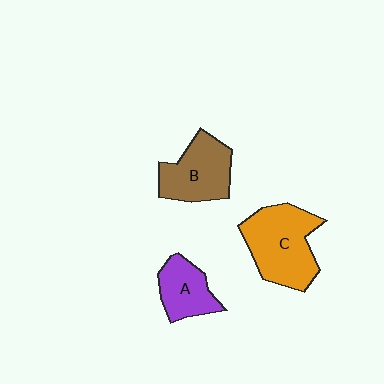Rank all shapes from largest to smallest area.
From largest to smallest: C (orange), B (brown), A (purple).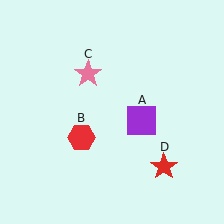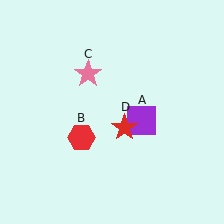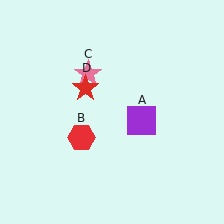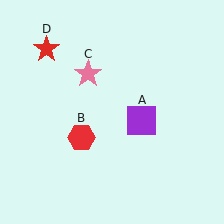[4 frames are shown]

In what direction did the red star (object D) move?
The red star (object D) moved up and to the left.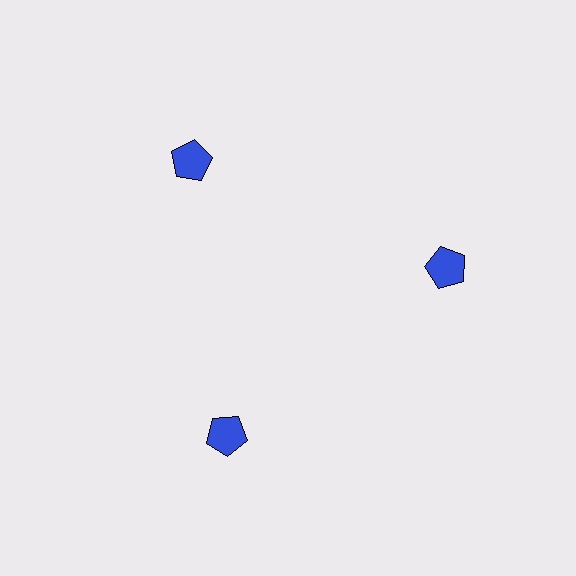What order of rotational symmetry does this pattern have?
This pattern has 3-fold rotational symmetry.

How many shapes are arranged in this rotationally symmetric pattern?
There are 3 shapes, arranged in 3 groups of 1.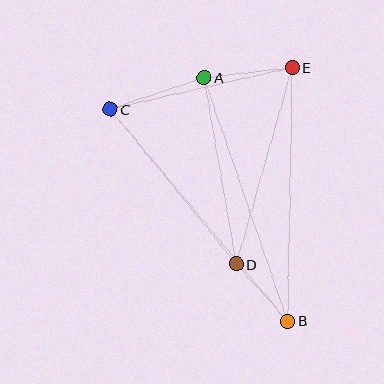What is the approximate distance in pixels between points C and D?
The distance between C and D is approximately 200 pixels.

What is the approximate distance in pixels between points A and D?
The distance between A and D is approximately 189 pixels.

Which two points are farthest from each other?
Points B and C are farthest from each other.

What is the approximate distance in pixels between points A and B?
The distance between A and B is approximately 257 pixels.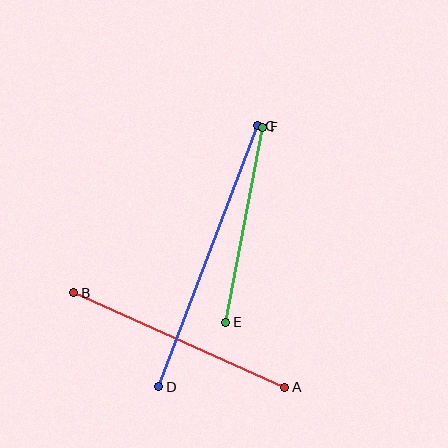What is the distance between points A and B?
The distance is approximately 231 pixels.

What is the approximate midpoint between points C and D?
The midpoint is at approximately (208, 256) pixels.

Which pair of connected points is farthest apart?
Points C and D are farthest apart.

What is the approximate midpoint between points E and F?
The midpoint is at approximately (244, 225) pixels.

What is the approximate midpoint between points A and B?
The midpoint is at approximately (179, 340) pixels.